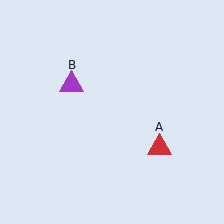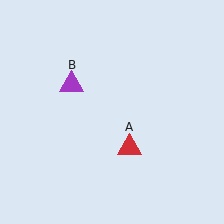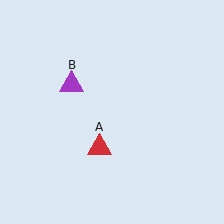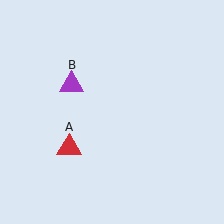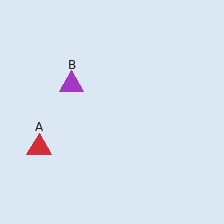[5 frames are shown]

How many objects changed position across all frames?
1 object changed position: red triangle (object A).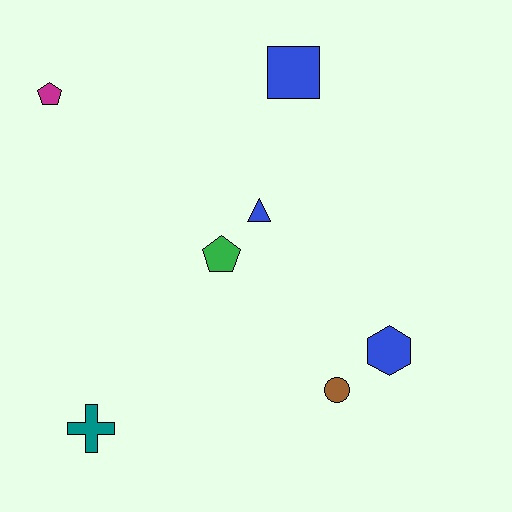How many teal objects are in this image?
There is 1 teal object.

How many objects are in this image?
There are 7 objects.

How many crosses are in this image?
There is 1 cross.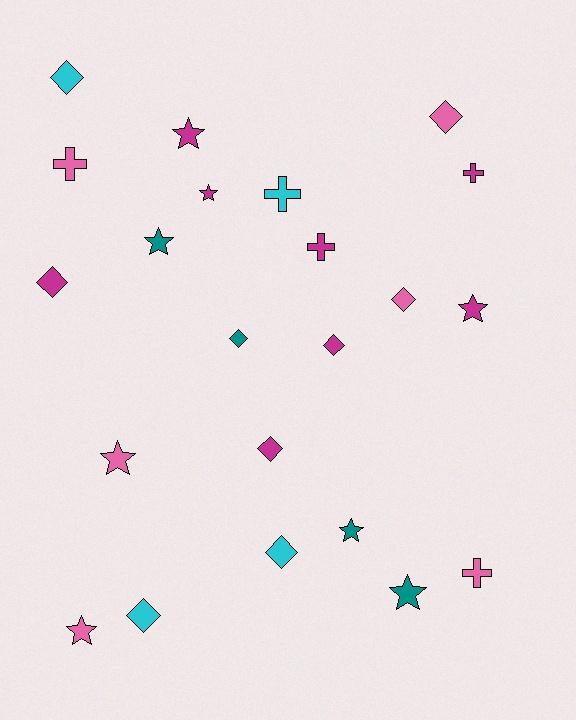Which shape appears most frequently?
Diamond, with 9 objects.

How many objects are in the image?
There are 22 objects.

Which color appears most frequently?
Magenta, with 8 objects.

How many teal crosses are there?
There are no teal crosses.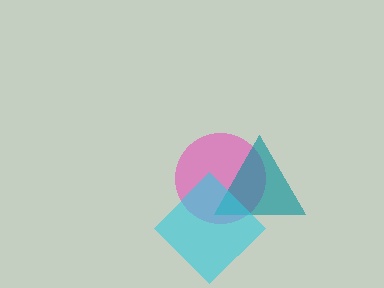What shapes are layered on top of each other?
The layered shapes are: a pink circle, a teal triangle, a cyan diamond.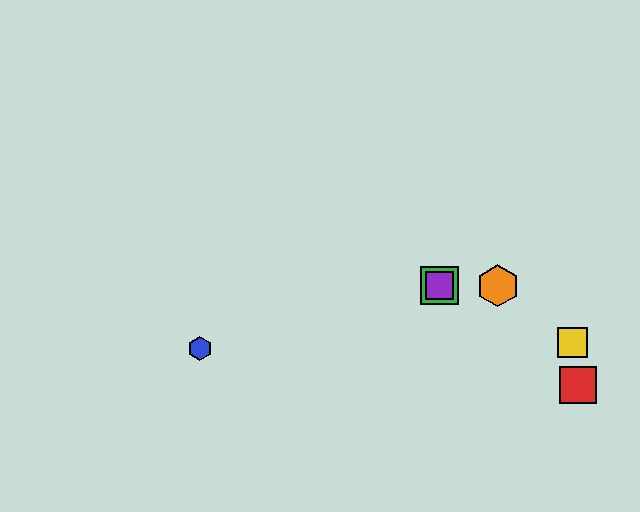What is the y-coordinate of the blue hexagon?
The blue hexagon is at y≈349.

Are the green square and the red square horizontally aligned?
No, the green square is at y≈286 and the red square is at y≈385.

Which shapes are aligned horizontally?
The green square, the purple square, the orange hexagon are aligned horizontally.